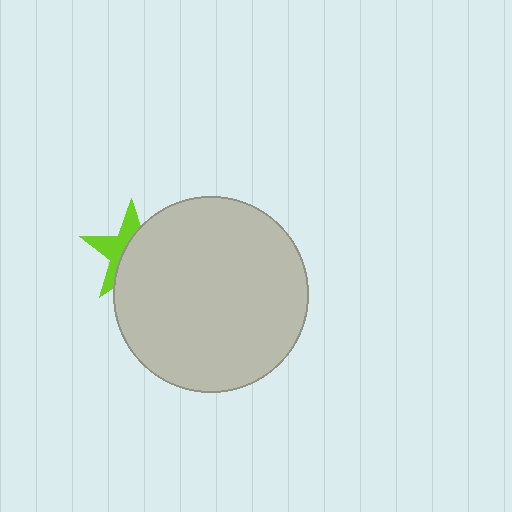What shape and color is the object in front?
The object in front is a light gray circle.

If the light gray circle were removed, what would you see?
You would see the complete lime star.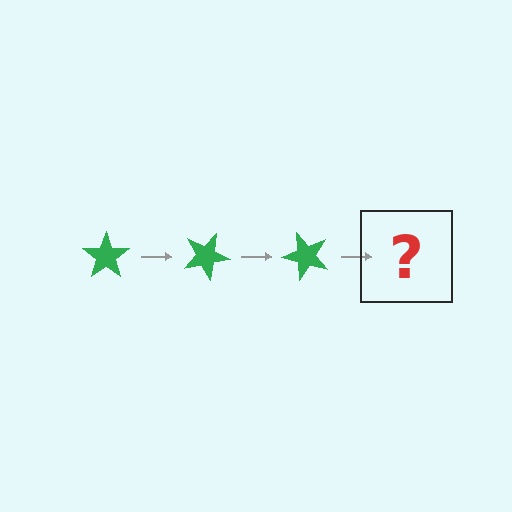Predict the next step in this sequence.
The next step is a green star rotated 75 degrees.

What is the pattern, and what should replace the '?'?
The pattern is that the star rotates 25 degrees each step. The '?' should be a green star rotated 75 degrees.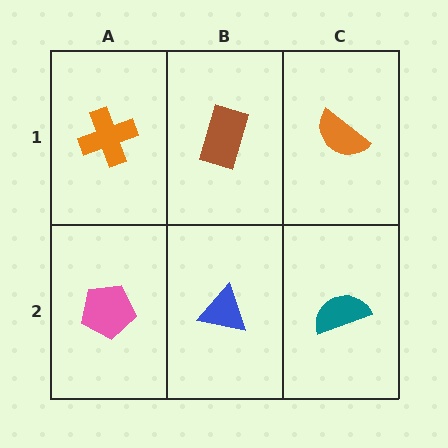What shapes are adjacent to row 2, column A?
An orange cross (row 1, column A), a blue triangle (row 2, column B).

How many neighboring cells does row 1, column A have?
2.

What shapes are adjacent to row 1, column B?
A blue triangle (row 2, column B), an orange cross (row 1, column A), an orange semicircle (row 1, column C).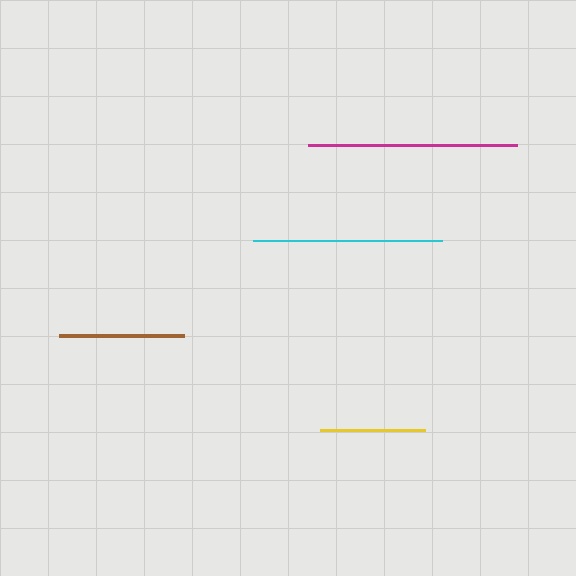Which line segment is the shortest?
The yellow line is the shortest at approximately 105 pixels.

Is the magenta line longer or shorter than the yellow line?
The magenta line is longer than the yellow line.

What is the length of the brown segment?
The brown segment is approximately 125 pixels long.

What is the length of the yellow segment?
The yellow segment is approximately 105 pixels long.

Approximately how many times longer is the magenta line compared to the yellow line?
The magenta line is approximately 2.0 times the length of the yellow line.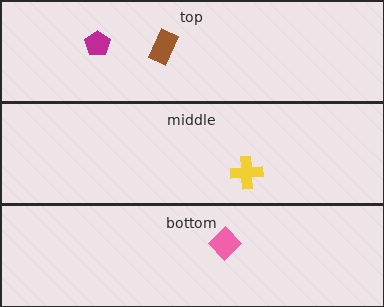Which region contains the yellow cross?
The middle region.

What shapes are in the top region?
The brown rectangle, the magenta pentagon.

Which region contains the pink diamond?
The bottom region.